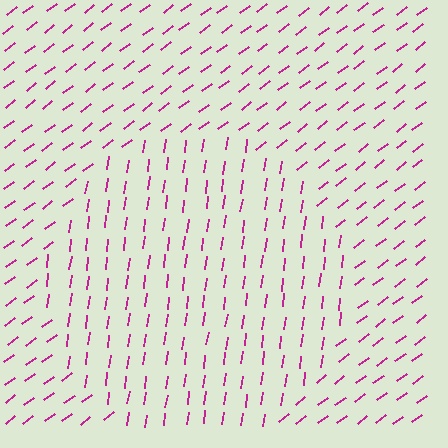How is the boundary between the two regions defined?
The boundary is defined purely by a change in line orientation (approximately 45 degrees difference). All lines are the same color and thickness.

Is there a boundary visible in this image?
Yes, there is a texture boundary formed by a change in line orientation.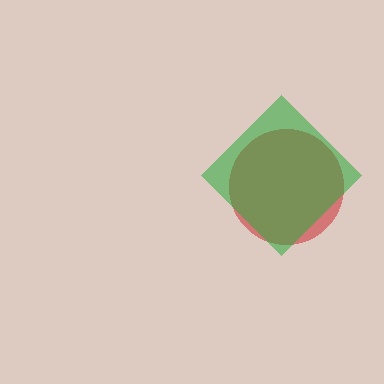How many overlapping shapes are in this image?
There are 2 overlapping shapes in the image.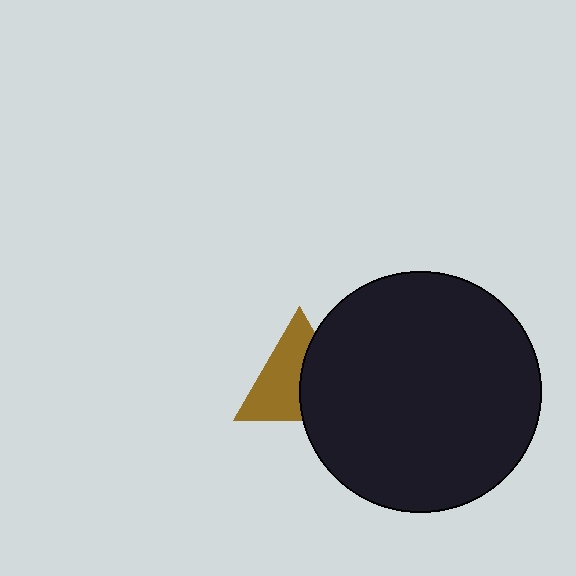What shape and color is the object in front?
The object in front is a black circle.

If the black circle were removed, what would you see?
You would see the complete brown triangle.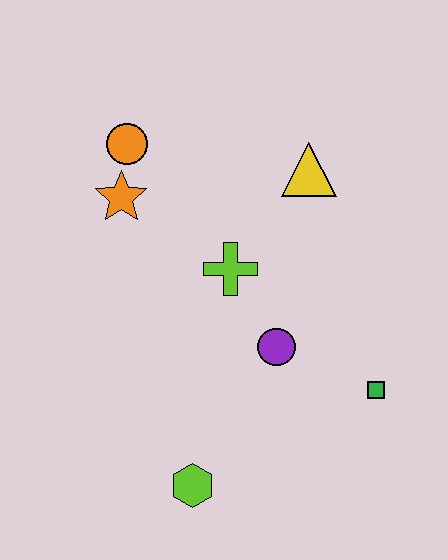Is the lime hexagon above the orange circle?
No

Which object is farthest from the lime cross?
The lime hexagon is farthest from the lime cross.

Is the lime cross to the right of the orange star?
Yes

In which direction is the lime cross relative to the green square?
The lime cross is to the left of the green square.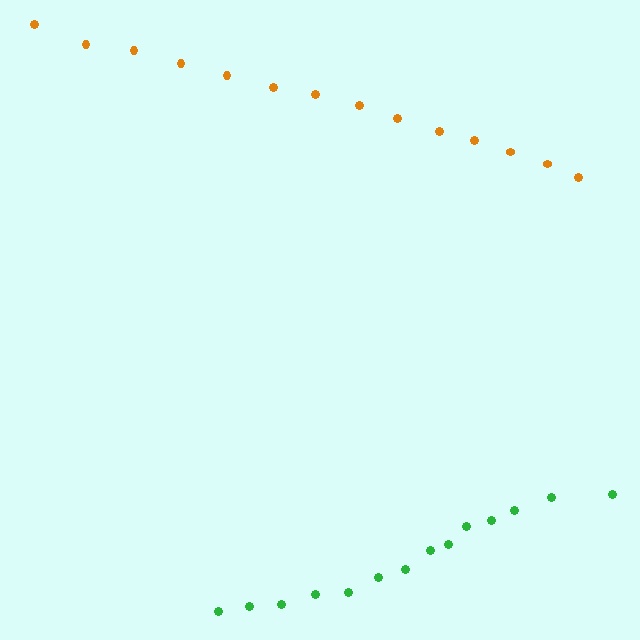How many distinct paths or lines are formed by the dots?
There are 2 distinct paths.